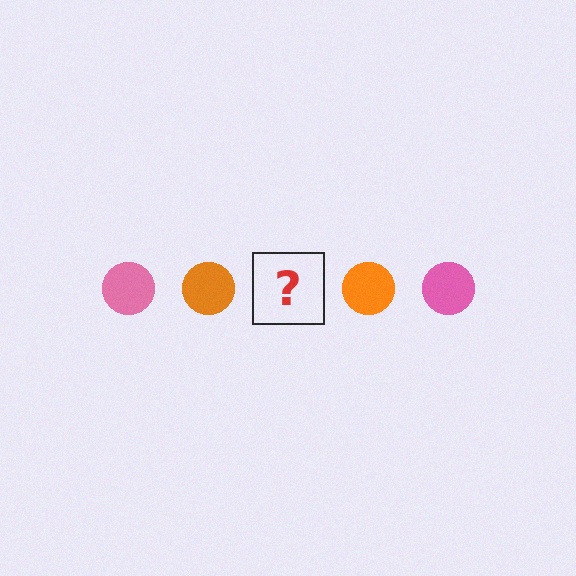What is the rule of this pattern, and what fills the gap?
The rule is that the pattern cycles through pink, orange circles. The gap should be filled with a pink circle.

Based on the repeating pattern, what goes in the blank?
The blank should be a pink circle.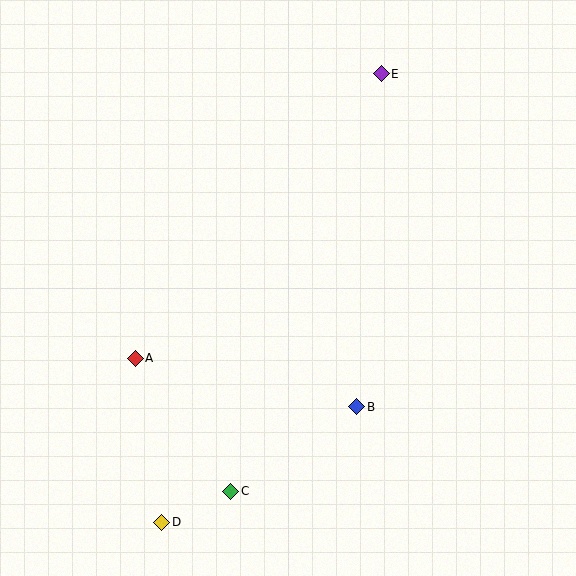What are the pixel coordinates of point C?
Point C is at (231, 491).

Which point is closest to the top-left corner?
Point A is closest to the top-left corner.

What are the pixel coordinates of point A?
Point A is at (135, 358).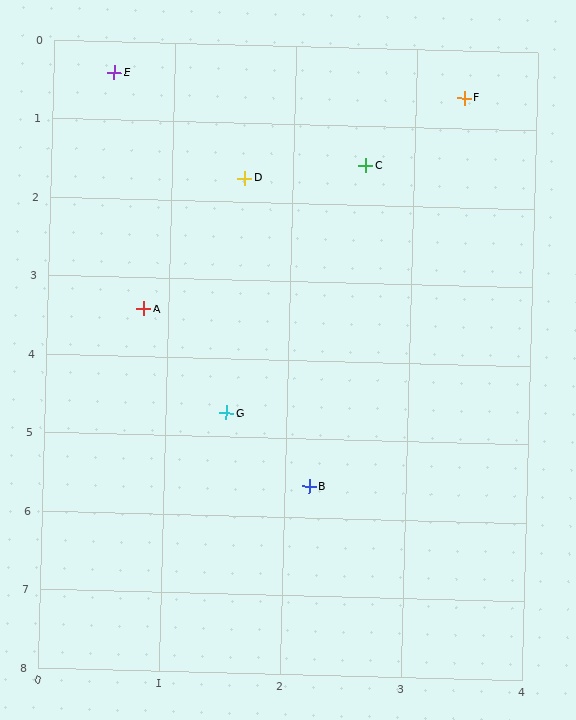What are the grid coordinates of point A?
Point A is at approximately (0.8, 3.4).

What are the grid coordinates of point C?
Point C is at approximately (2.6, 1.5).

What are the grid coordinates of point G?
Point G is at approximately (1.5, 4.7).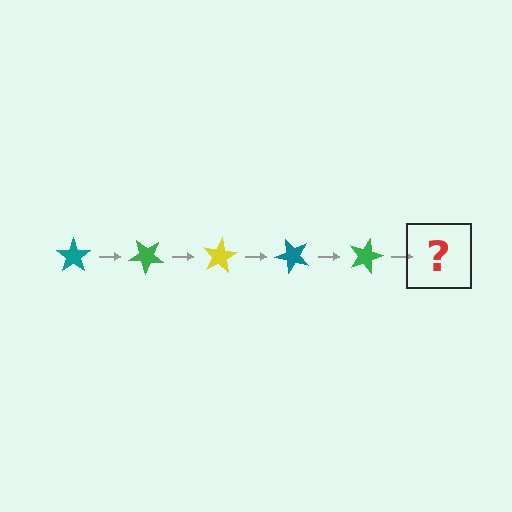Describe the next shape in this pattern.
It should be a yellow star, rotated 200 degrees from the start.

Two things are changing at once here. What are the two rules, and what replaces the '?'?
The two rules are that it rotates 40 degrees each step and the color cycles through teal, green, and yellow. The '?' should be a yellow star, rotated 200 degrees from the start.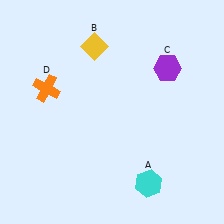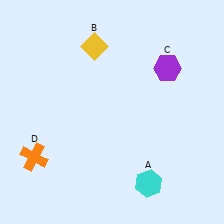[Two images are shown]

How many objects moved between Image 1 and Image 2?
1 object moved between the two images.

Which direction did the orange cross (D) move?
The orange cross (D) moved down.